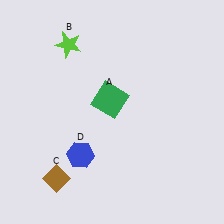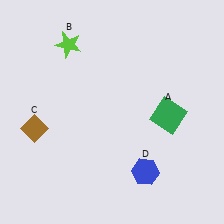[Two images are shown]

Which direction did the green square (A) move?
The green square (A) moved right.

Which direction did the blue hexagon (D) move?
The blue hexagon (D) moved right.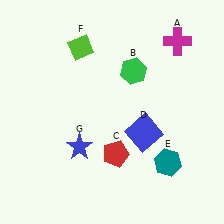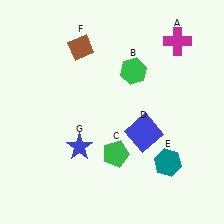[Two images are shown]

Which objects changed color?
C changed from red to green. F changed from lime to brown.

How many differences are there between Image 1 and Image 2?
There are 2 differences between the two images.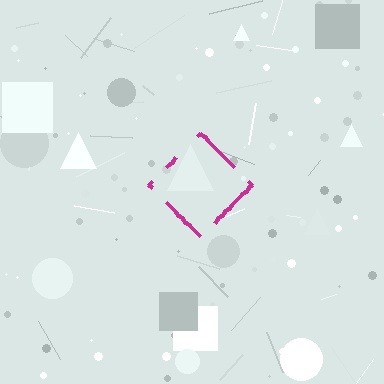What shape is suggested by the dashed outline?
The dashed outline suggests a diamond.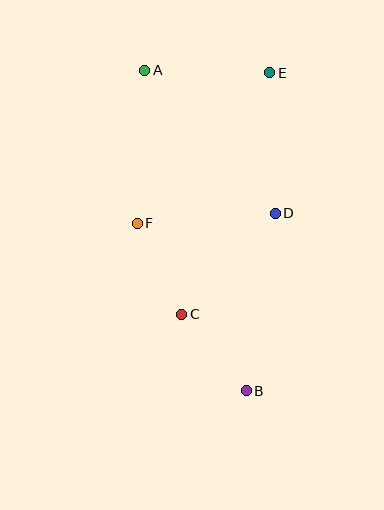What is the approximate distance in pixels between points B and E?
The distance between B and E is approximately 319 pixels.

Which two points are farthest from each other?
Points A and B are farthest from each other.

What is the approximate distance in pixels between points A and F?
The distance between A and F is approximately 153 pixels.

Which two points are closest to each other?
Points B and C are closest to each other.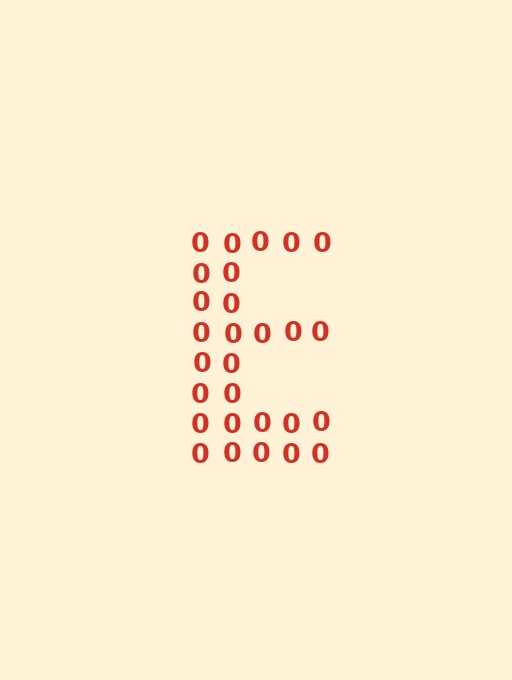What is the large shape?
The large shape is the letter E.